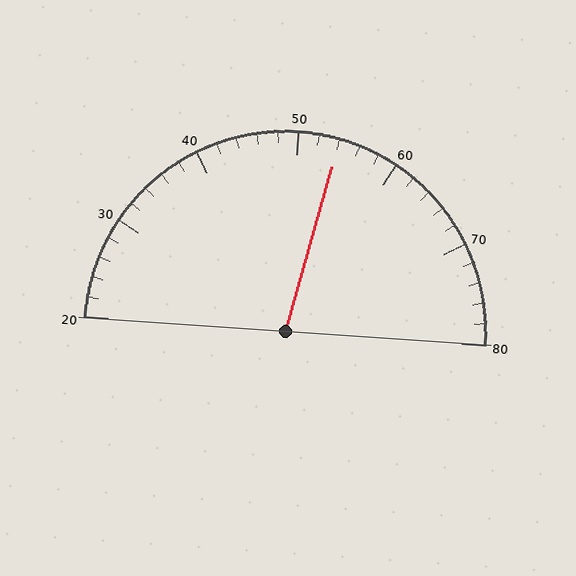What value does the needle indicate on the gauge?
The needle indicates approximately 54.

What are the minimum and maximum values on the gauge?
The gauge ranges from 20 to 80.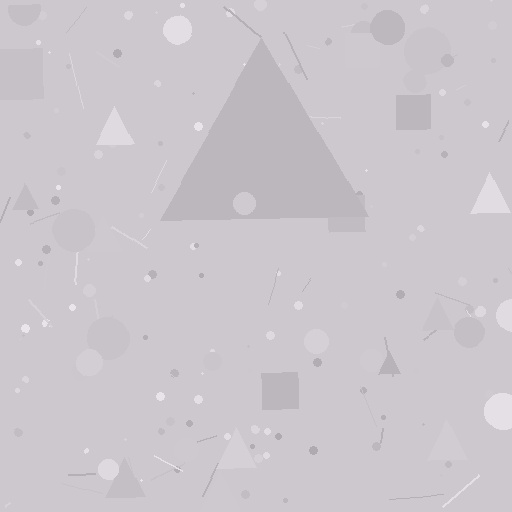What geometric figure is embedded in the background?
A triangle is embedded in the background.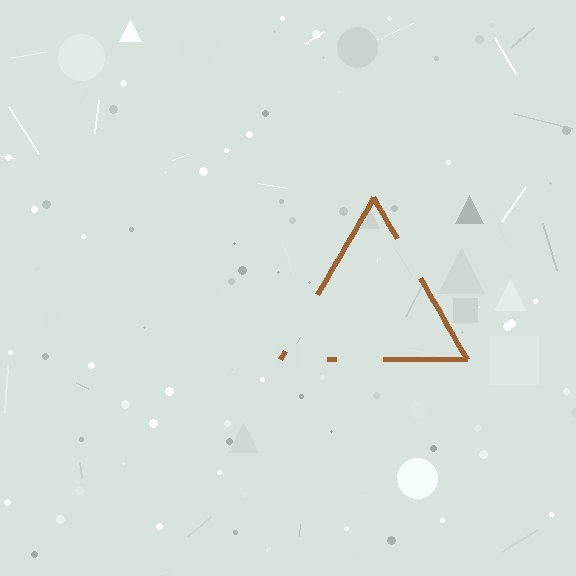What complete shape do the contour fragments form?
The contour fragments form a triangle.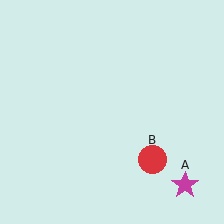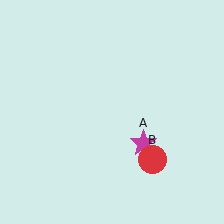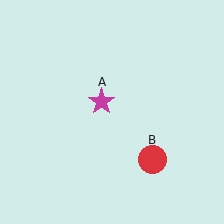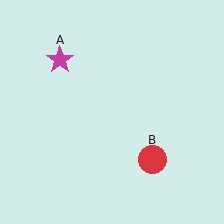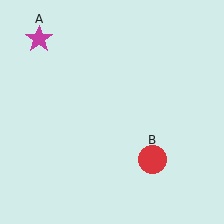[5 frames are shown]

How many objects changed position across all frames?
1 object changed position: magenta star (object A).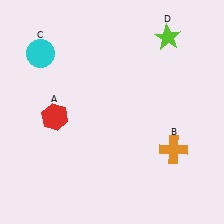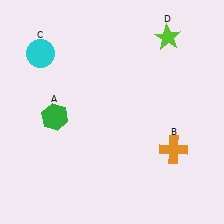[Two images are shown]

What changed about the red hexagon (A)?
In Image 1, A is red. In Image 2, it changed to green.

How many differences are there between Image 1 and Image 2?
There is 1 difference between the two images.